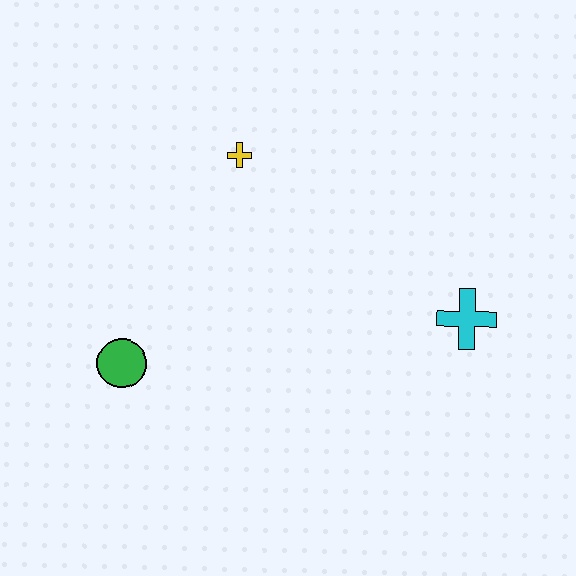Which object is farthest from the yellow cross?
The cyan cross is farthest from the yellow cross.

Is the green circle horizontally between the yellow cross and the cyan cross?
No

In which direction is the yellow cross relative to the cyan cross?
The yellow cross is to the left of the cyan cross.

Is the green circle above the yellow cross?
No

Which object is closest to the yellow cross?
The green circle is closest to the yellow cross.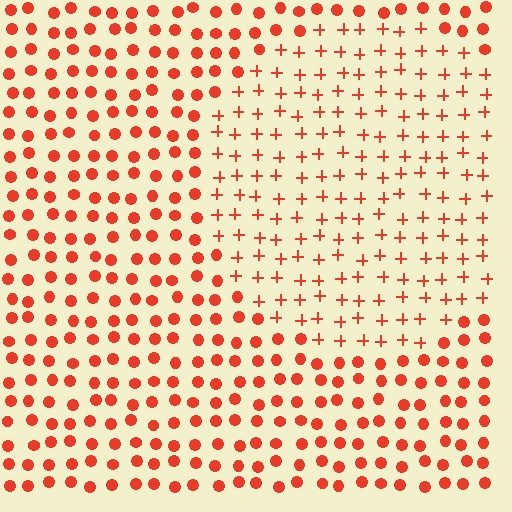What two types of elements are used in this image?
The image uses plus signs inside the circle region and circles outside it.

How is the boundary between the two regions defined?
The boundary is defined by a change in element shape: plus signs inside vs. circles outside. All elements share the same color and spacing.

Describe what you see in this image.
The image is filled with small red elements arranged in a uniform grid. A circle-shaped region contains plus signs, while the surrounding area contains circles. The boundary is defined purely by the change in element shape.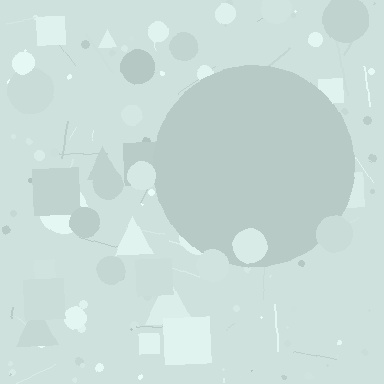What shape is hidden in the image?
A circle is hidden in the image.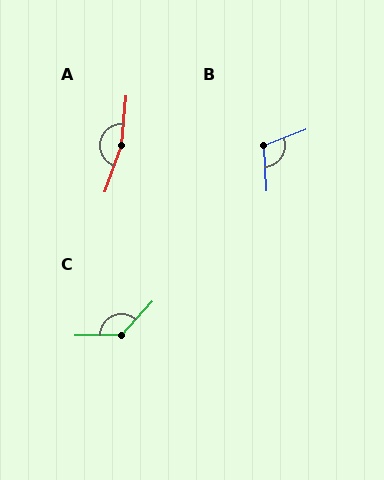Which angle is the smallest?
B, at approximately 108 degrees.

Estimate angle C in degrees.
Approximately 133 degrees.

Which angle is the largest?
A, at approximately 166 degrees.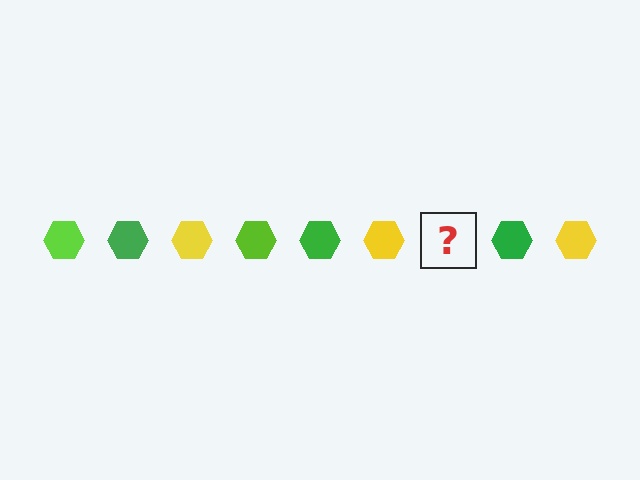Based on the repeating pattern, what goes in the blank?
The blank should be a lime hexagon.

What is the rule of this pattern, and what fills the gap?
The rule is that the pattern cycles through lime, green, yellow hexagons. The gap should be filled with a lime hexagon.